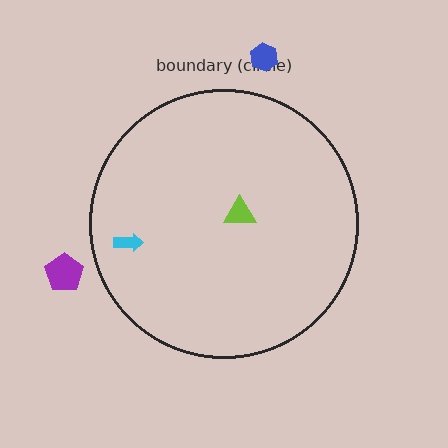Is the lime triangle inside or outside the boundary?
Inside.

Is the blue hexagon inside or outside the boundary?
Outside.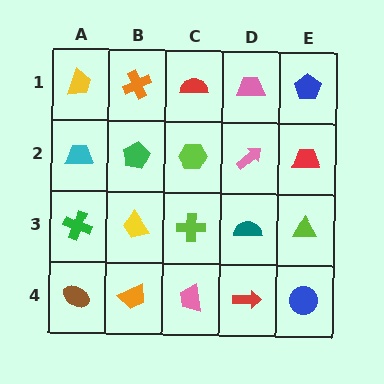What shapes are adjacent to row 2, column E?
A blue pentagon (row 1, column E), a lime triangle (row 3, column E), a pink arrow (row 2, column D).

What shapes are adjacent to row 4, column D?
A teal semicircle (row 3, column D), a pink trapezoid (row 4, column C), a blue circle (row 4, column E).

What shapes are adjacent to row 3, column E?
A red trapezoid (row 2, column E), a blue circle (row 4, column E), a teal semicircle (row 3, column D).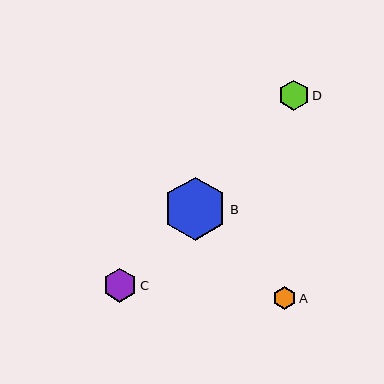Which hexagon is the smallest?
Hexagon A is the smallest with a size of approximately 23 pixels.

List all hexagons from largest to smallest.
From largest to smallest: B, C, D, A.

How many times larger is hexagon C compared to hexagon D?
Hexagon C is approximately 1.1 times the size of hexagon D.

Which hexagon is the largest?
Hexagon B is the largest with a size of approximately 63 pixels.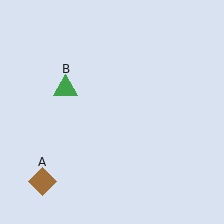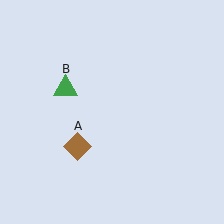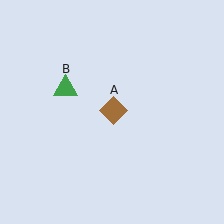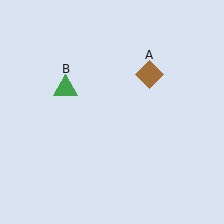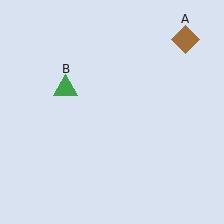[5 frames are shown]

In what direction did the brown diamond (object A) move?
The brown diamond (object A) moved up and to the right.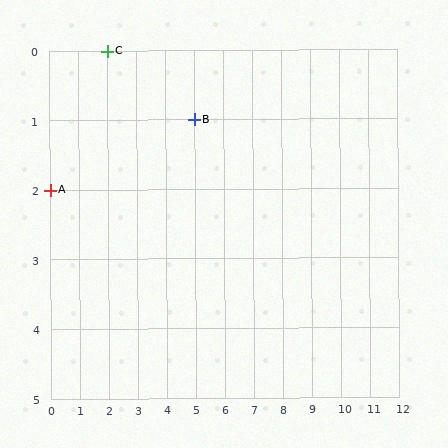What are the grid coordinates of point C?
Point C is at grid coordinates (2, 0).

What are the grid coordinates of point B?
Point B is at grid coordinates (5, 1).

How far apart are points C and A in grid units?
Points C and A are 2 columns and 2 rows apart (about 2.8 grid units diagonally).